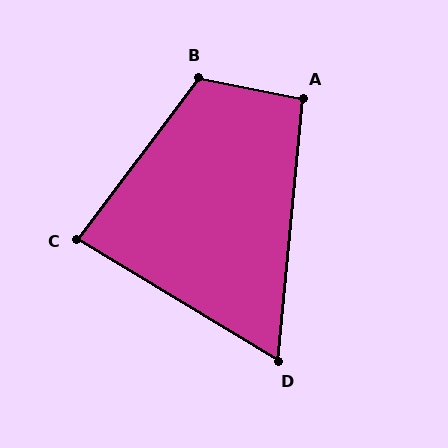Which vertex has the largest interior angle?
B, at approximately 116 degrees.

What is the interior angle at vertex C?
Approximately 84 degrees (acute).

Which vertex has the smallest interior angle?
D, at approximately 64 degrees.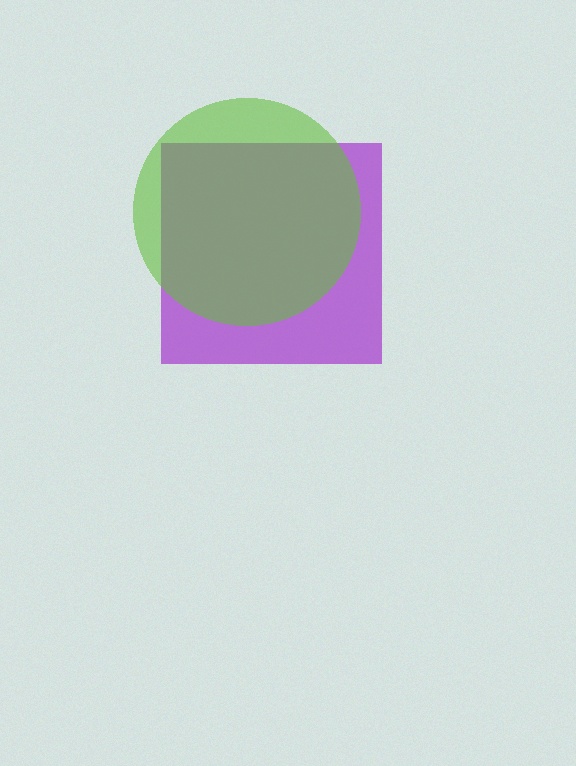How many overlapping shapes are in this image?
There are 2 overlapping shapes in the image.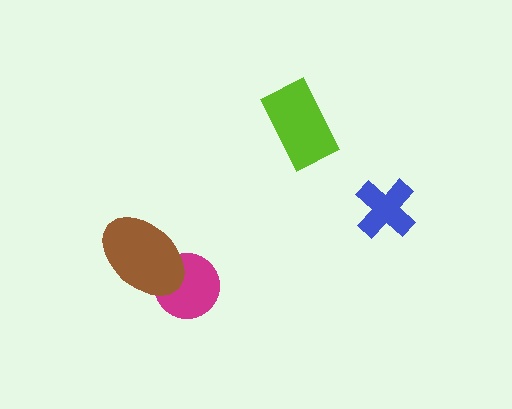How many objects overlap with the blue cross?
0 objects overlap with the blue cross.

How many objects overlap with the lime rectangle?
0 objects overlap with the lime rectangle.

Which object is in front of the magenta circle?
The brown ellipse is in front of the magenta circle.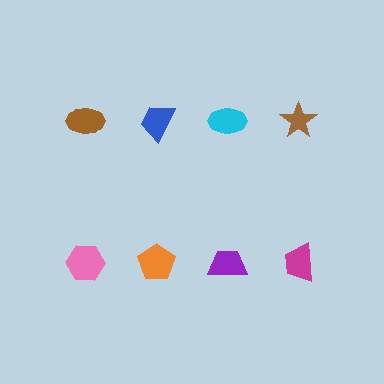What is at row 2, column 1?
A pink hexagon.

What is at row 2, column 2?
An orange pentagon.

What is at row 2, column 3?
A purple trapezoid.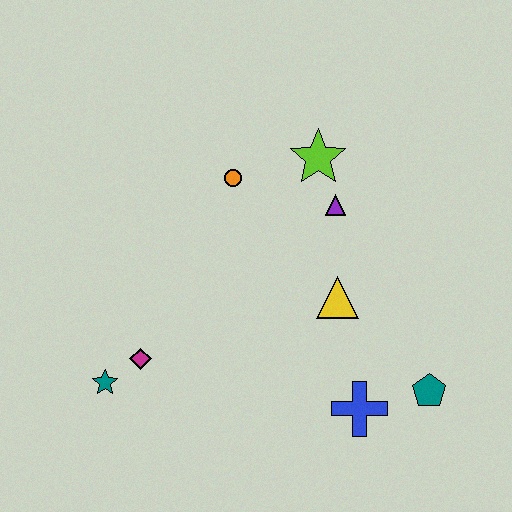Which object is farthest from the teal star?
The teal pentagon is farthest from the teal star.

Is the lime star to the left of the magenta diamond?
No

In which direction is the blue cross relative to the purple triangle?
The blue cross is below the purple triangle.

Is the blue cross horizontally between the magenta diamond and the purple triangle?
No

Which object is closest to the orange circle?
The lime star is closest to the orange circle.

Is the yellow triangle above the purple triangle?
No